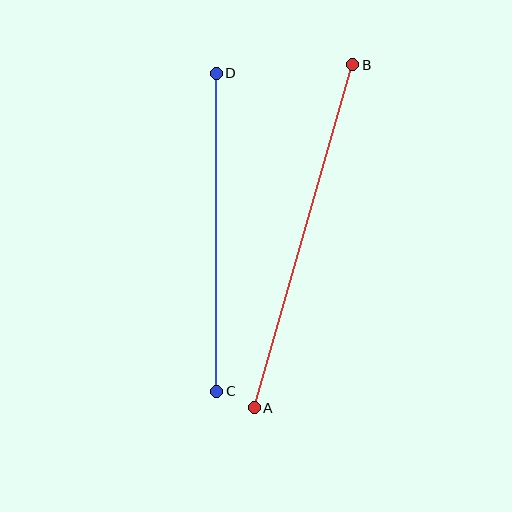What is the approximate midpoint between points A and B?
The midpoint is at approximately (303, 236) pixels.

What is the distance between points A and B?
The distance is approximately 357 pixels.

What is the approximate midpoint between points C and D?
The midpoint is at approximately (217, 232) pixels.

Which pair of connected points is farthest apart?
Points A and B are farthest apart.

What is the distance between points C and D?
The distance is approximately 318 pixels.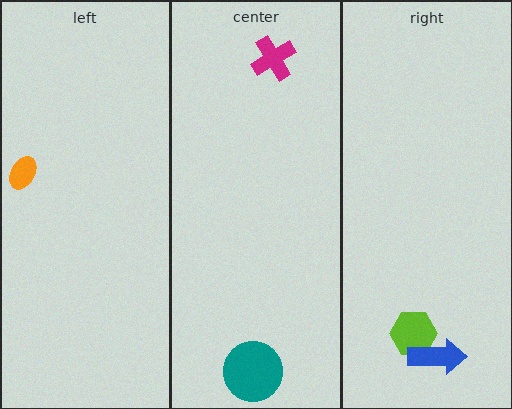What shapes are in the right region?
The lime hexagon, the blue arrow.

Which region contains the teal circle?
The center region.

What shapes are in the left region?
The orange ellipse.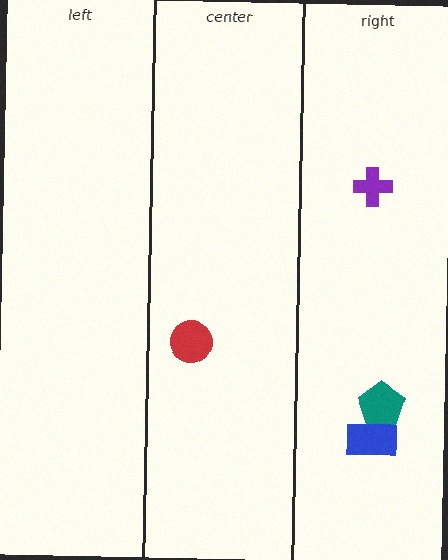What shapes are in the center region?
The red circle.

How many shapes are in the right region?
3.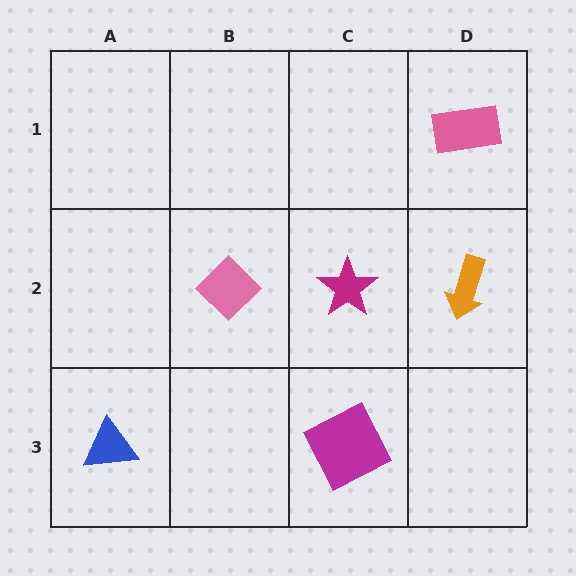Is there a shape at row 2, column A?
No, that cell is empty.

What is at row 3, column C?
A magenta square.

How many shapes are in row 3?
2 shapes.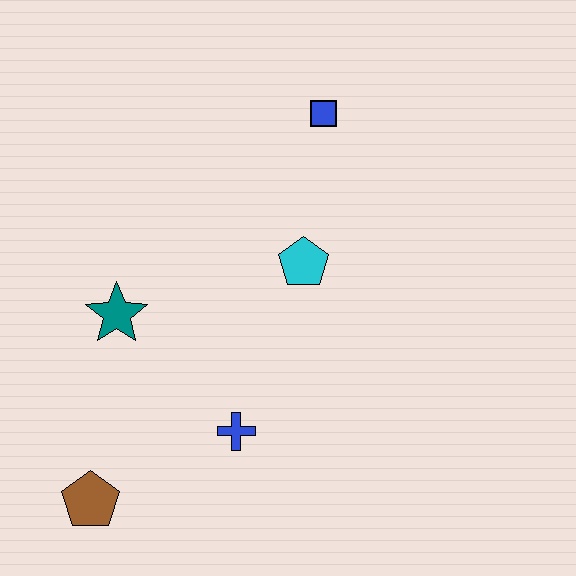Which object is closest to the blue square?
The cyan pentagon is closest to the blue square.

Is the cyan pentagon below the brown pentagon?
No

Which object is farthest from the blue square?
The brown pentagon is farthest from the blue square.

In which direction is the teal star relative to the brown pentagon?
The teal star is above the brown pentagon.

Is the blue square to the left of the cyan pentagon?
No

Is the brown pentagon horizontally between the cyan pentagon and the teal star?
No